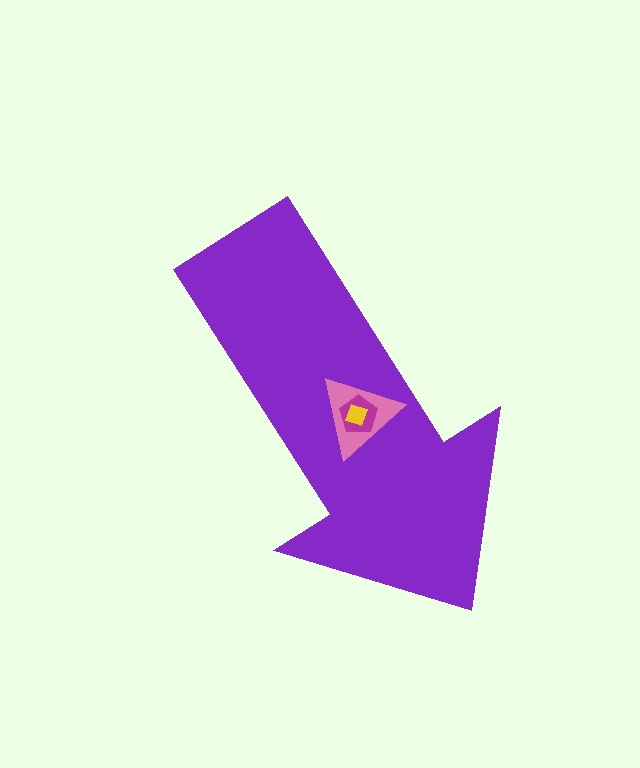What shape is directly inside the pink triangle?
The magenta pentagon.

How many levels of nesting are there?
4.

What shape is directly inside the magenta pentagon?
The yellow diamond.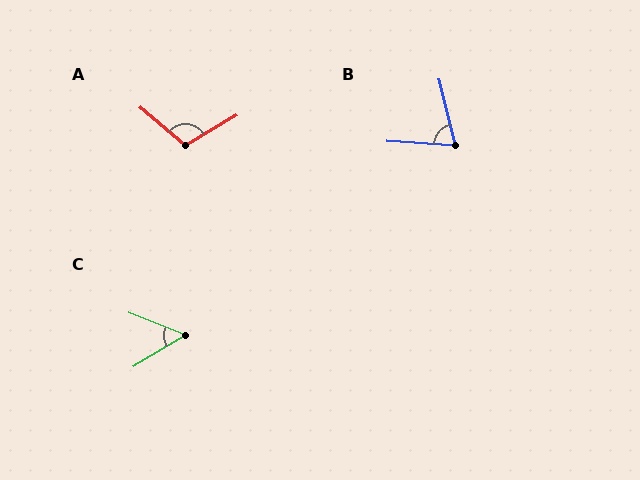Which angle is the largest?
A, at approximately 110 degrees.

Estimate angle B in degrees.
Approximately 72 degrees.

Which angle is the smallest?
C, at approximately 53 degrees.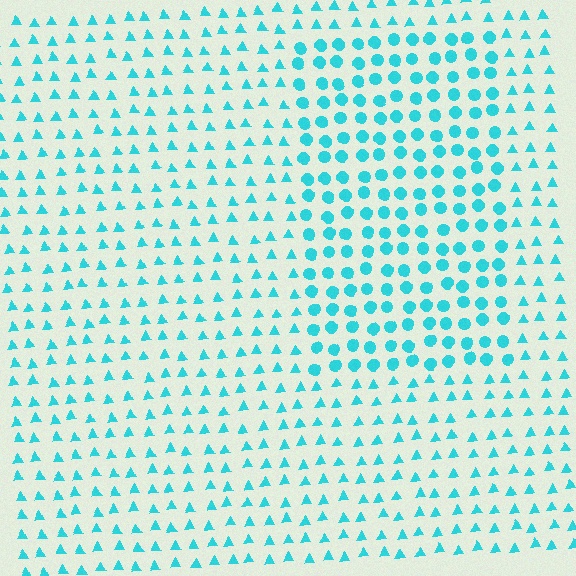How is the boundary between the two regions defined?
The boundary is defined by a change in element shape: circles inside vs. triangles outside. All elements share the same color and spacing.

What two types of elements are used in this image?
The image uses circles inside the rectangle region and triangles outside it.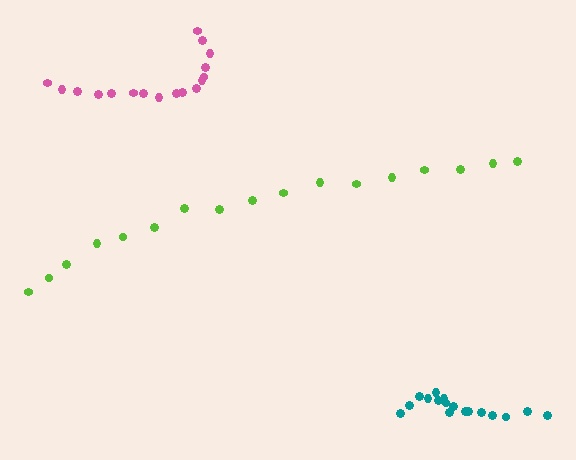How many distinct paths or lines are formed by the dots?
There are 3 distinct paths.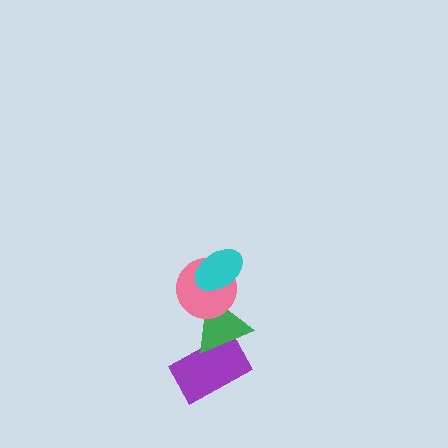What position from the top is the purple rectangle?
The purple rectangle is 4th from the top.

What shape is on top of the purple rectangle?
The green triangle is on top of the purple rectangle.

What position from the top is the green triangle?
The green triangle is 3rd from the top.